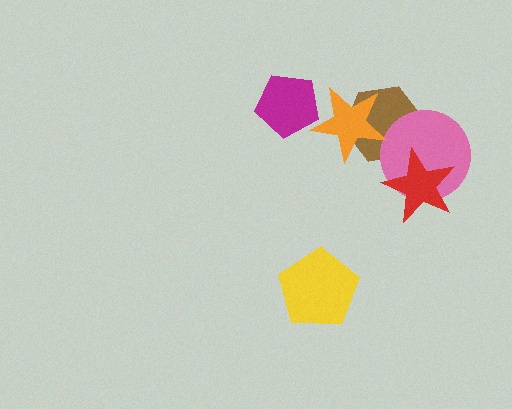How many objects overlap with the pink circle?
2 objects overlap with the pink circle.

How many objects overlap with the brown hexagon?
2 objects overlap with the brown hexagon.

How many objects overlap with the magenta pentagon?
1 object overlaps with the magenta pentagon.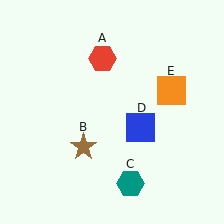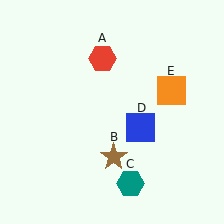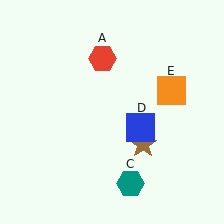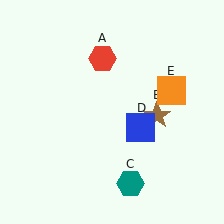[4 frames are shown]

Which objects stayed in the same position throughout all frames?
Red hexagon (object A) and teal hexagon (object C) and blue square (object D) and orange square (object E) remained stationary.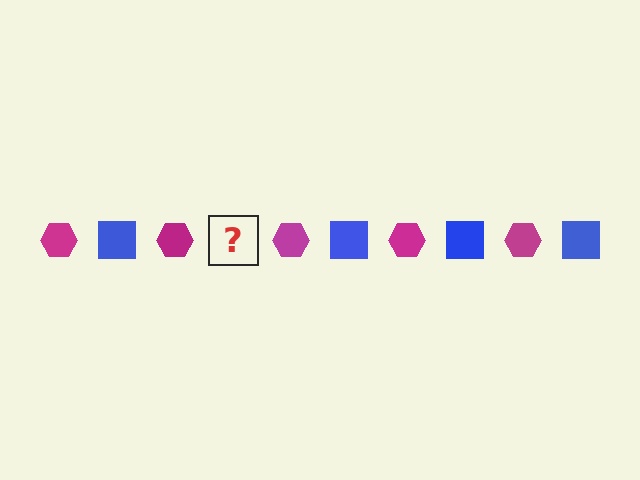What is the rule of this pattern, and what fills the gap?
The rule is that the pattern alternates between magenta hexagon and blue square. The gap should be filled with a blue square.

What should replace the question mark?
The question mark should be replaced with a blue square.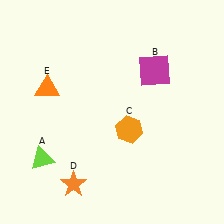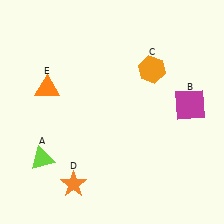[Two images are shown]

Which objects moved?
The objects that moved are: the magenta square (B), the orange hexagon (C).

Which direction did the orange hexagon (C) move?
The orange hexagon (C) moved up.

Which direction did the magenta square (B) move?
The magenta square (B) moved right.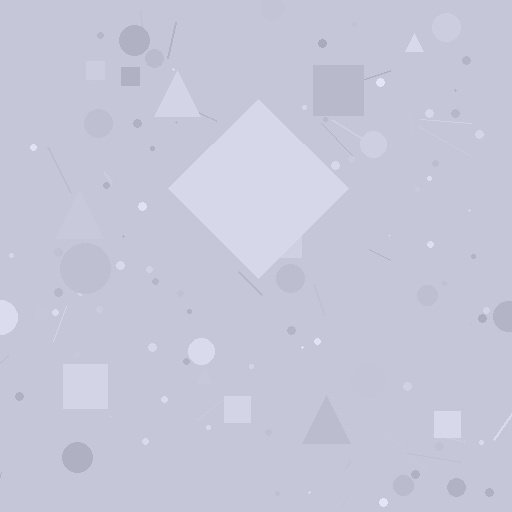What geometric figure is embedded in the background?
A diamond is embedded in the background.